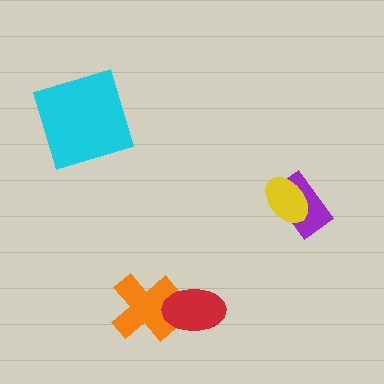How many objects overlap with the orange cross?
1 object overlaps with the orange cross.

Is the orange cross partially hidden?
Yes, it is partially covered by another shape.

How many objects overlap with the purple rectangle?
1 object overlaps with the purple rectangle.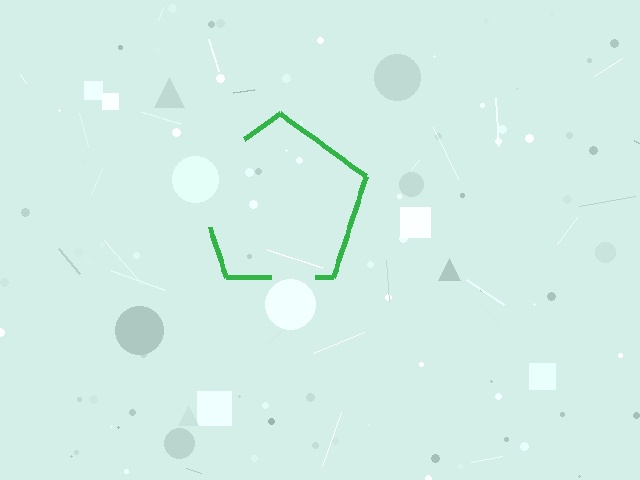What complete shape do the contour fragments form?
The contour fragments form a pentagon.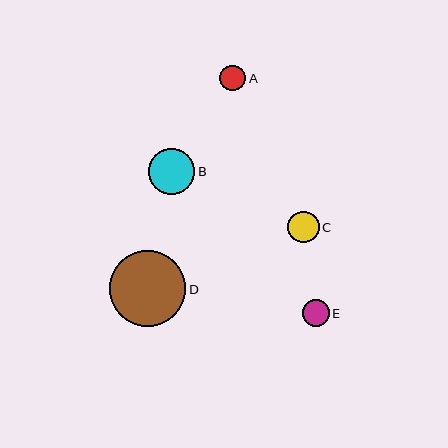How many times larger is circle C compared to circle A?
Circle C is approximately 1.2 times the size of circle A.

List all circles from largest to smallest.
From largest to smallest: D, B, C, E, A.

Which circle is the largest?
Circle D is the largest with a size of approximately 76 pixels.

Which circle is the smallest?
Circle A is the smallest with a size of approximately 26 pixels.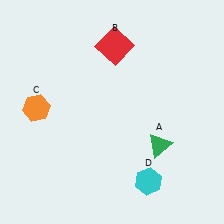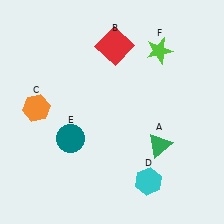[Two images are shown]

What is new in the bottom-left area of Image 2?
A teal circle (E) was added in the bottom-left area of Image 2.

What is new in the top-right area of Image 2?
A lime star (F) was added in the top-right area of Image 2.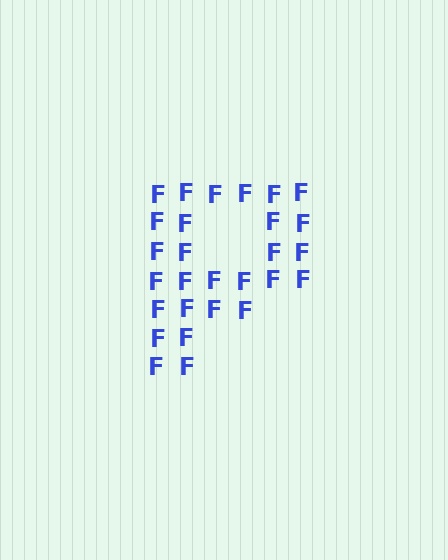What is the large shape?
The large shape is the letter P.